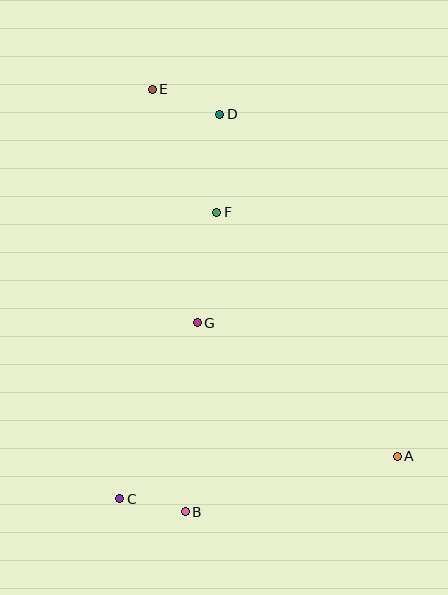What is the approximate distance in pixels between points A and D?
The distance between A and D is approximately 386 pixels.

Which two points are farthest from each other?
Points A and E are farthest from each other.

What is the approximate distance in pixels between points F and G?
The distance between F and G is approximately 112 pixels.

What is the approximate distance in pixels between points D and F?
The distance between D and F is approximately 98 pixels.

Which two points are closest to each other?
Points B and C are closest to each other.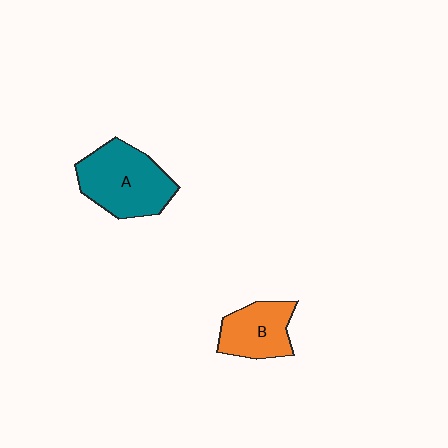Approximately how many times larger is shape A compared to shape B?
Approximately 1.5 times.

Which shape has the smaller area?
Shape B (orange).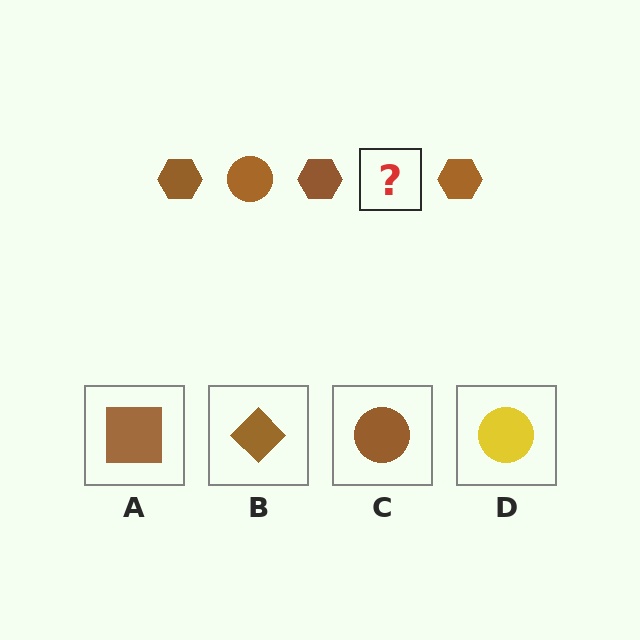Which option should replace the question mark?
Option C.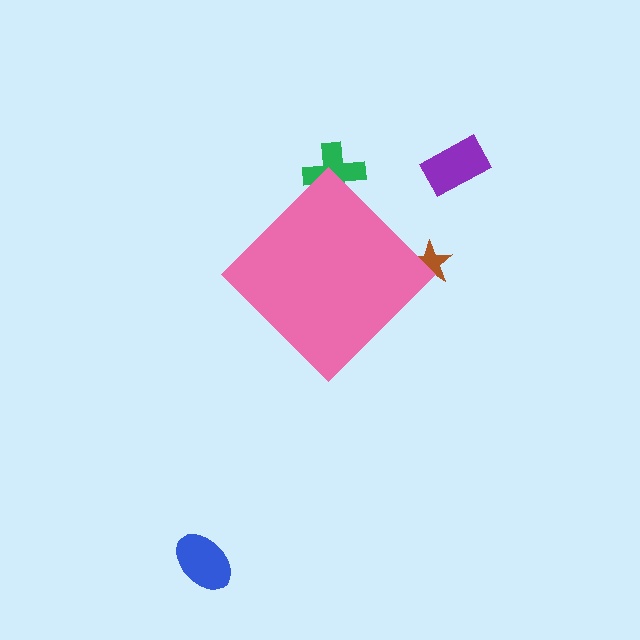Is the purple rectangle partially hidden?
No, the purple rectangle is fully visible.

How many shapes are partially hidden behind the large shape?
2 shapes are partially hidden.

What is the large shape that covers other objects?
A pink diamond.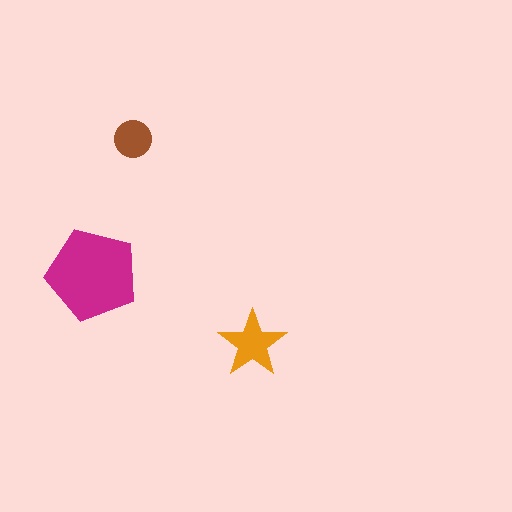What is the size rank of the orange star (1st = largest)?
2nd.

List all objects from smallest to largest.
The brown circle, the orange star, the magenta pentagon.